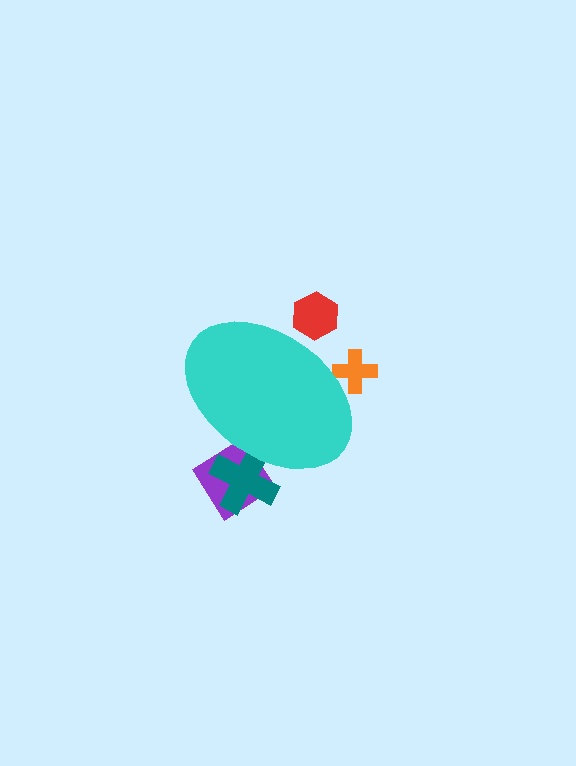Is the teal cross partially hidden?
Yes, the teal cross is partially hidden behind the cyan ellipse.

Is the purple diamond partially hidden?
Yes, the purple diamond is partially hidden behind the cyan ellipse.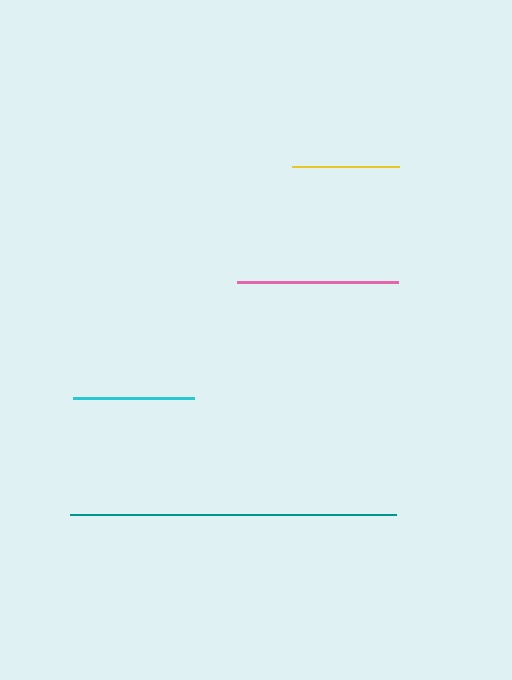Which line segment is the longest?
The teal line is the longest at approximately 326 pixels.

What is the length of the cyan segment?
The cyan segment is approximately 121 pixels long.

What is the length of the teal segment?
The teal segment is approximately 326 pixels long.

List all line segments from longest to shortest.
From longest to shortest: teal, pink, cyan, yellow.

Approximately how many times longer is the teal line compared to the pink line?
The teal line is approximately 2.0 times the length of the pink line.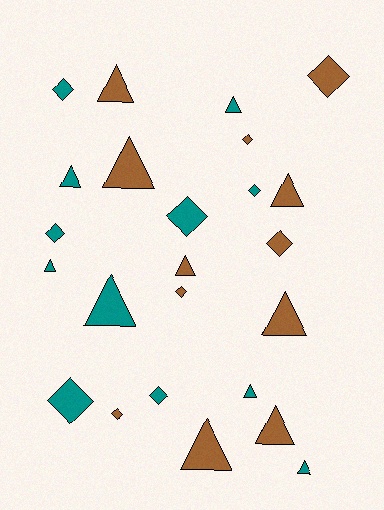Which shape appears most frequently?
Triangle, with 13 objects.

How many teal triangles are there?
There are 6 teal triangles.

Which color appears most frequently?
Brown, with 12 objects.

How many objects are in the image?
There are 24 objects.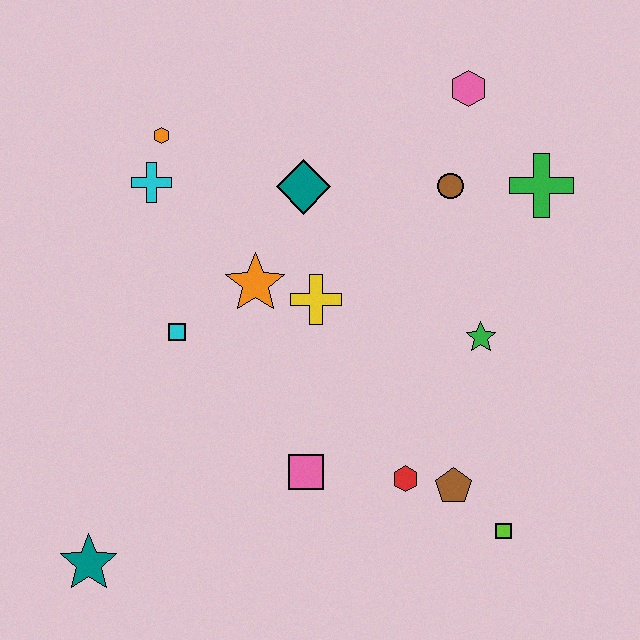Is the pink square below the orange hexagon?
Yes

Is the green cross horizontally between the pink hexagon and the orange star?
No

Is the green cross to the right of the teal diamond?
Yes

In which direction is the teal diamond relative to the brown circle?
The teal diamond is to the left of the brown circle.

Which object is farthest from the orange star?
The lime square is farthest from the orange star.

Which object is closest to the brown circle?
The green cross is closest to the brown circle.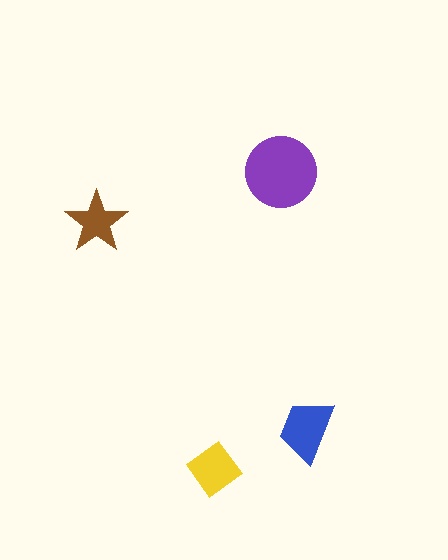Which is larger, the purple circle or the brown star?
The purple circle.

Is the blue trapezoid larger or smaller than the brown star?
Larger.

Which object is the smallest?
The brown star.